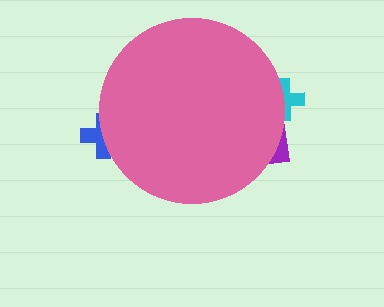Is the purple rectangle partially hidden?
Yes, the purple rectangle is partially hidden behind the pink circle.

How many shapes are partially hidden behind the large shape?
3 shapes are partially hidden.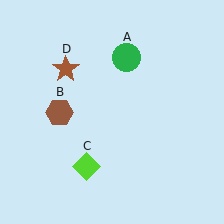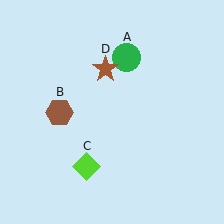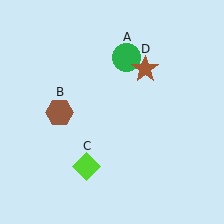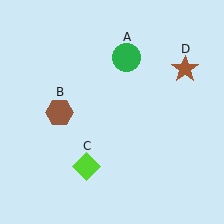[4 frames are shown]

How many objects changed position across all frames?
1 object changed position: brown star (object D).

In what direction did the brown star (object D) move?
The brown star (object D) moved right.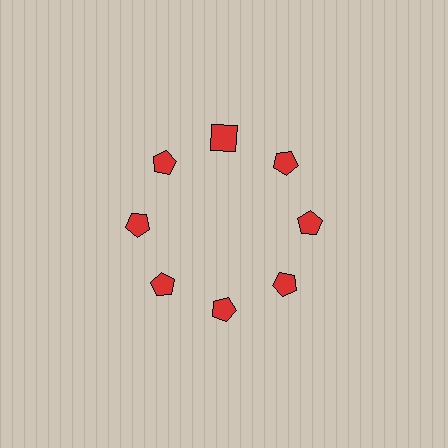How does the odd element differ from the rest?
It has a different shape: square instead of pentagon.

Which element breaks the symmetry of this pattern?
The red square at roughly the 12 o'clock position breaks the symmetry. All other shapes are red pentagons.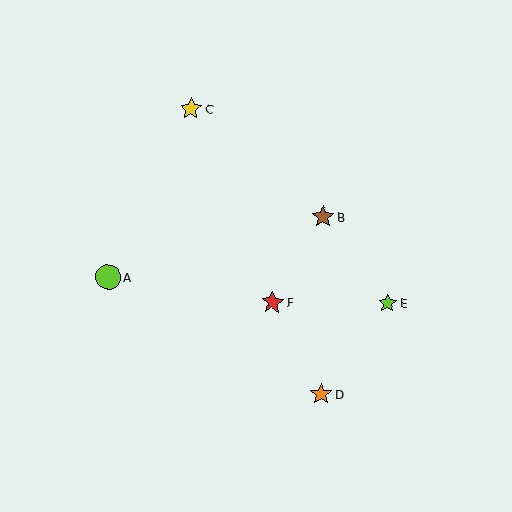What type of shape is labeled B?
Shape B is a brown star.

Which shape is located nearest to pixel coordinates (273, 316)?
The red star (labeled F) at (273, 302) is nearest to that location.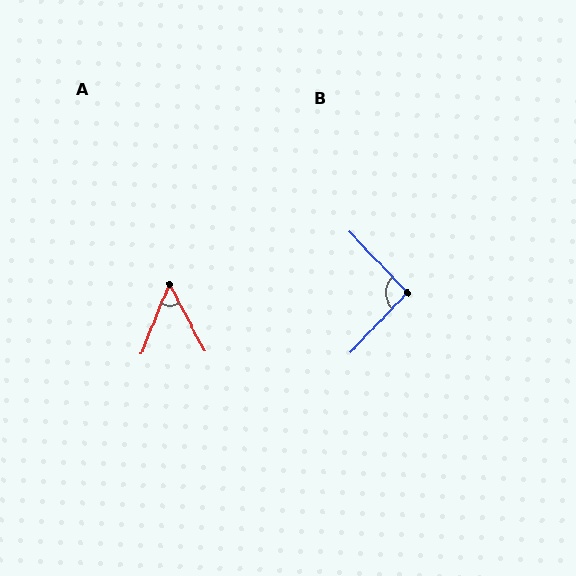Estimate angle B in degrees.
Approximately 93 degrees.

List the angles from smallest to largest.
A (50°), B (93°).